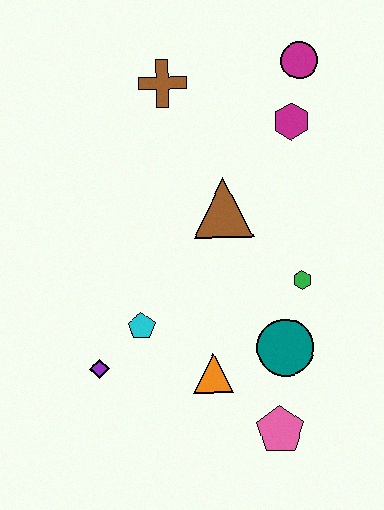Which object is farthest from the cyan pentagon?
The magenta circle is farthest from the cyan pentagon.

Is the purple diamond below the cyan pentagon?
Yes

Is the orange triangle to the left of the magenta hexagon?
Yes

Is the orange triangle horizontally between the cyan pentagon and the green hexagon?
Yes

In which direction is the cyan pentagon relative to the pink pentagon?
The cyan pentagon is to the left of the pink pentagon.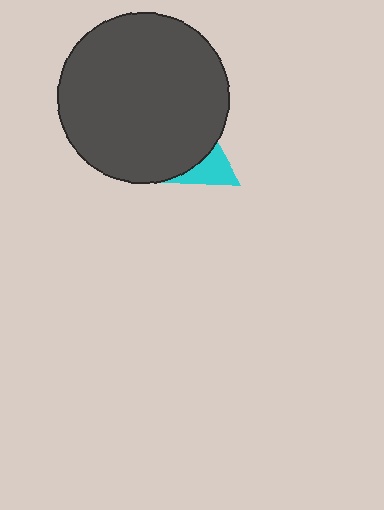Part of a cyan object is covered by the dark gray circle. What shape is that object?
It is a triangle.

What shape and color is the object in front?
The object in front is a dark gray circle.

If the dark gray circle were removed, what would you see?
You would see the complete cyan triangle.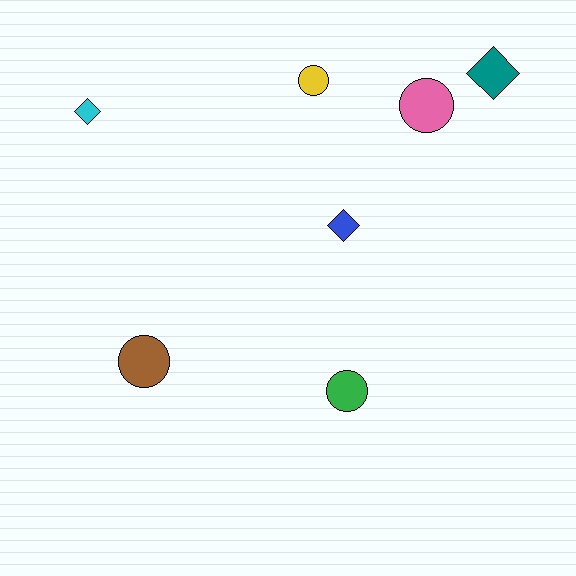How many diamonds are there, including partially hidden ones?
There are 3 diamonds.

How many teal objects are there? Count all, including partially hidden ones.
There is 1 teal object.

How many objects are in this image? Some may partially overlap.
There are 7 objects.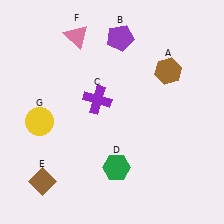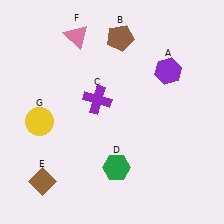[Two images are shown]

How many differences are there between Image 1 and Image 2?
There are 2 differences between the two images.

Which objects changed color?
A changed from brown to purple. B changed from purple to brown.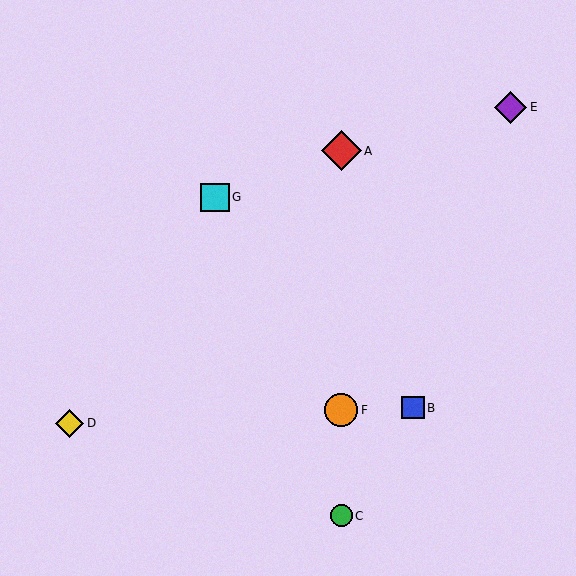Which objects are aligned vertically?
Objects A, C, F are aligned vertically.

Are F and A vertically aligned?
Yes, both are at x≈341.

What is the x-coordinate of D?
Object D is at x≈70.